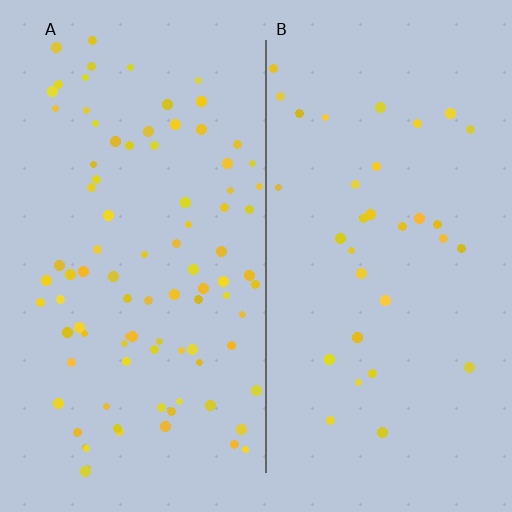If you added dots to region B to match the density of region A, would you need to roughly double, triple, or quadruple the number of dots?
Approximately triple.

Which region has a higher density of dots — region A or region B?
A (the left).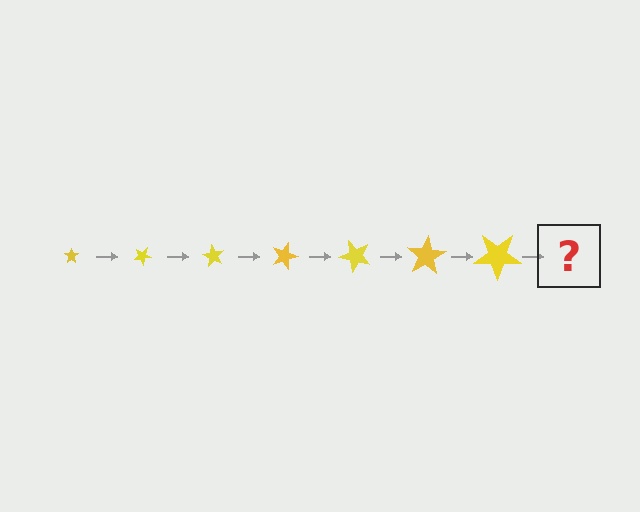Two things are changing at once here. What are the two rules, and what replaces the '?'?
The two rules are that the star grows larger each step and it rotates 30 degrees each step. The '?' should be a star, larger than the previous one and rotated 210 degrees from the start.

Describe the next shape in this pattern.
It should be a star, larger than the previous one and rotated 210 degrees from the start.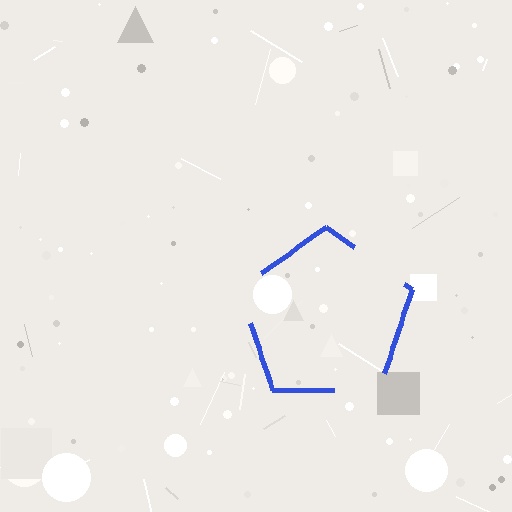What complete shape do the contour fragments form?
The contour fragments form a pentagon.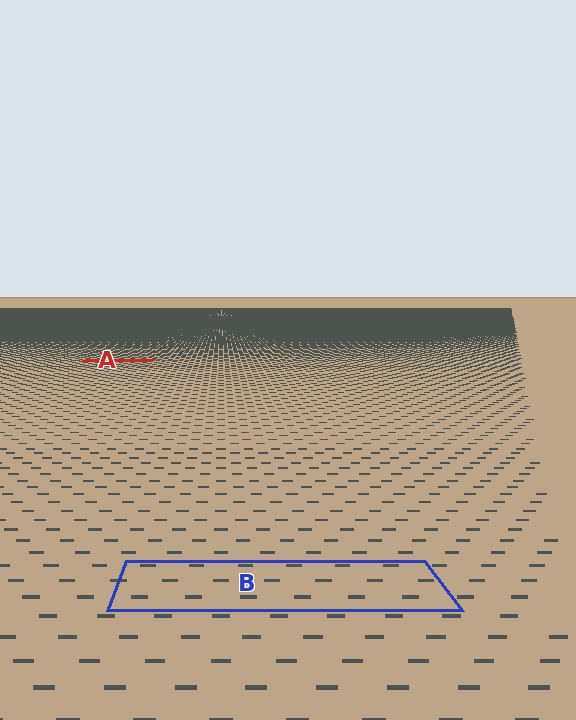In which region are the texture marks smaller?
The texture marks are smaller in region A, because it is farther away.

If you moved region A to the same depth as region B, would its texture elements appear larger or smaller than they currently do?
They would appear larger. At a closer depth, the same texture elements are projected at a bigger on-screen size.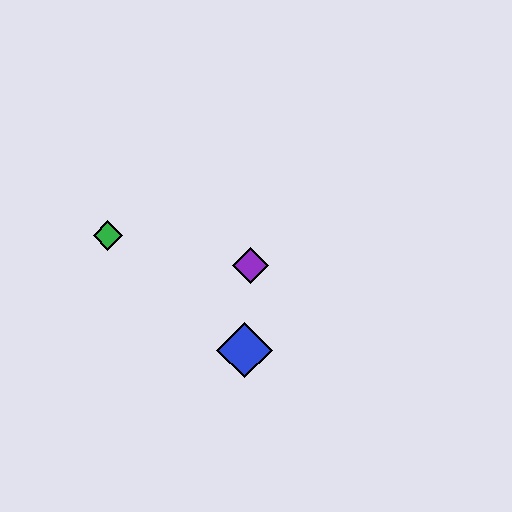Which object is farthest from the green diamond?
The blue diamond is farthest from the green diamond.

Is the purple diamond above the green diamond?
No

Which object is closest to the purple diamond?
The blue diamond is closest to the purple diamond.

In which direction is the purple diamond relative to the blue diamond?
The purple diamond is above the blue diamond.